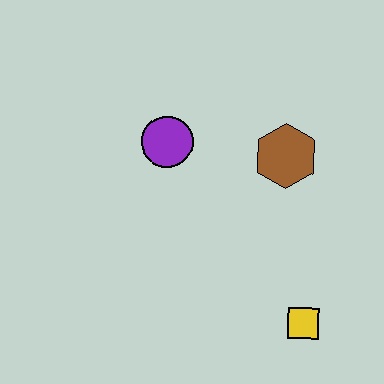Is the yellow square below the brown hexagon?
Yes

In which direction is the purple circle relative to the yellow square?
The purple circle is above the yellow square.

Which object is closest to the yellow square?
The brown hexagon is closest to the yellow square.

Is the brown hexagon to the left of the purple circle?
No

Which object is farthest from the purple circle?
The yellow square is farthest from the purple circle.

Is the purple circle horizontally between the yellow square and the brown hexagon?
No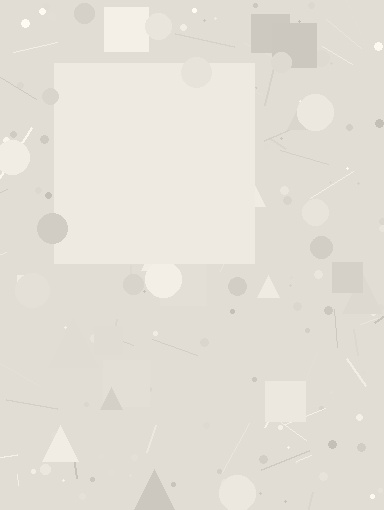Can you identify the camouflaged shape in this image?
The camouflaged shape is a square.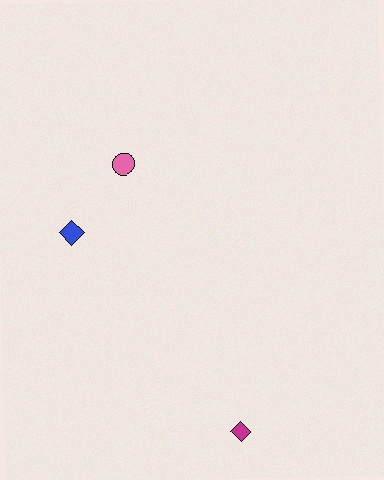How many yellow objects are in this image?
There are no yellow objects.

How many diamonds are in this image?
There are 2 diamonds.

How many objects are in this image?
There are 3 objects.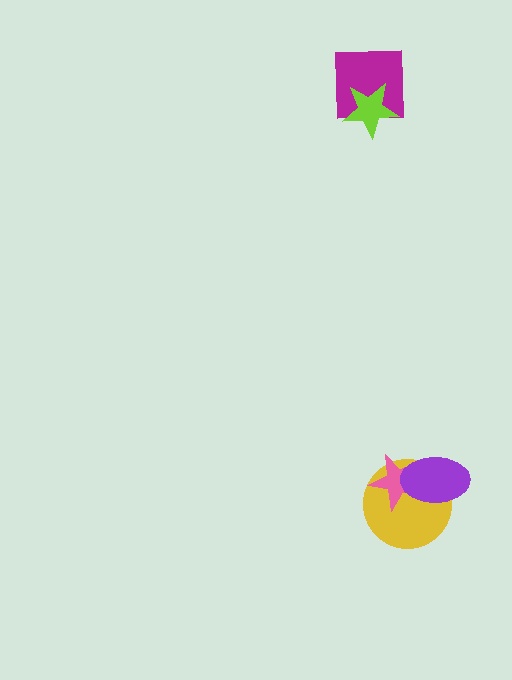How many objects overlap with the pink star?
2 objects overlap with the pink star.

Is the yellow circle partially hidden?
Yes, it is partially covered by another shape.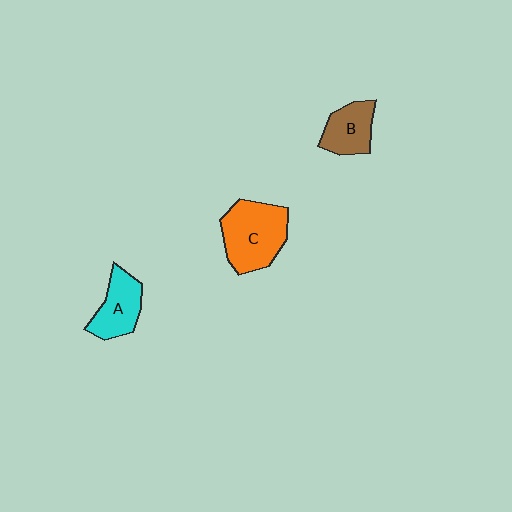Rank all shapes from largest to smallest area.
From largest to smallest: C (orange), A (cyan), B (brown).